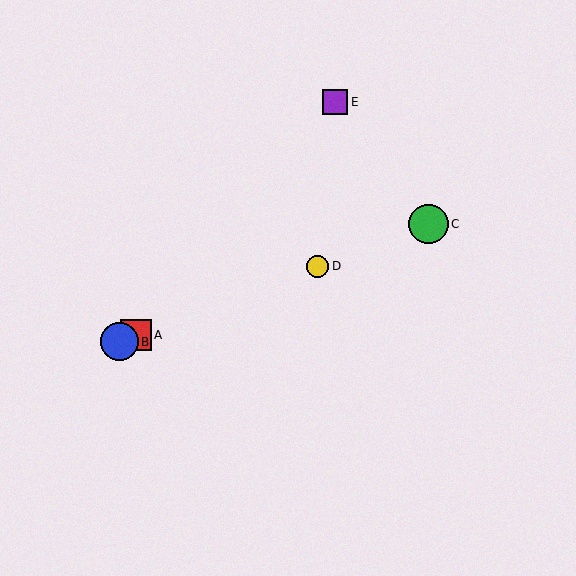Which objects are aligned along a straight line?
Objects A, B, C, D are aligned along a straight line.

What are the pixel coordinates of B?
Object B is at (119, 342).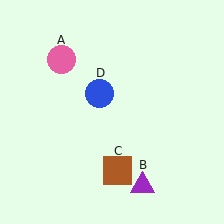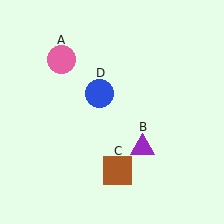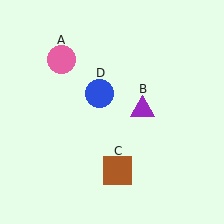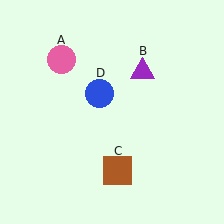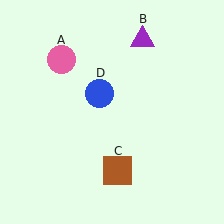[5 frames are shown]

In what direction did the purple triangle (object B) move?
The purple triangle (object B) moved up.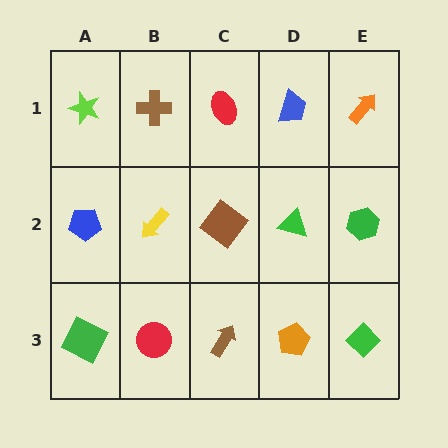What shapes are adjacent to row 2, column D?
A blue trapezoid (row 1, column D), an orange pentagon (row 3, column D), a brown diamond (row 2, column C), a green hexagon (row 2, column E).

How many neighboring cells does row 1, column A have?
2.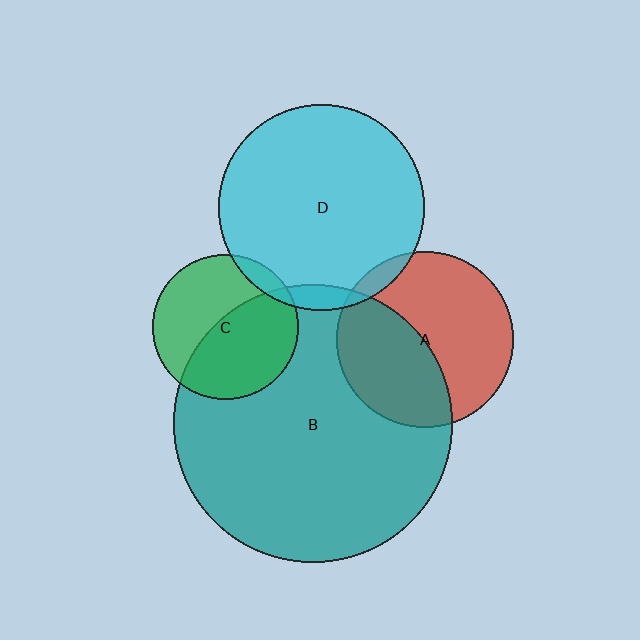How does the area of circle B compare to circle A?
Approximately 2.5 times.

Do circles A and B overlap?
Yes.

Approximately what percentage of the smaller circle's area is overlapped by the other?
Approximately 45%.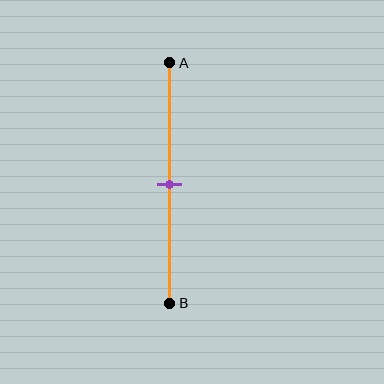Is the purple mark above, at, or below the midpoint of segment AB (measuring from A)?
The purple mark is approximately at the midpoint of segment AB.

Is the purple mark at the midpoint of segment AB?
Yes, the mark is approximately at the midpoint.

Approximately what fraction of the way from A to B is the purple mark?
The purple mark is approximately 50% of the way from A to B.